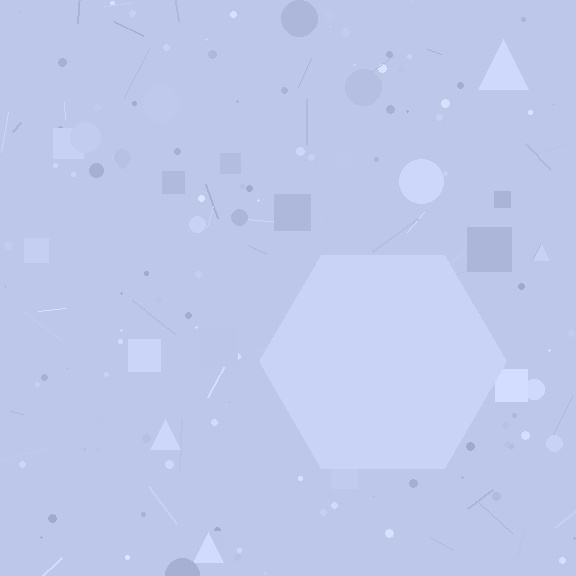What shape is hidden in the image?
A hexagon is hidden in the image.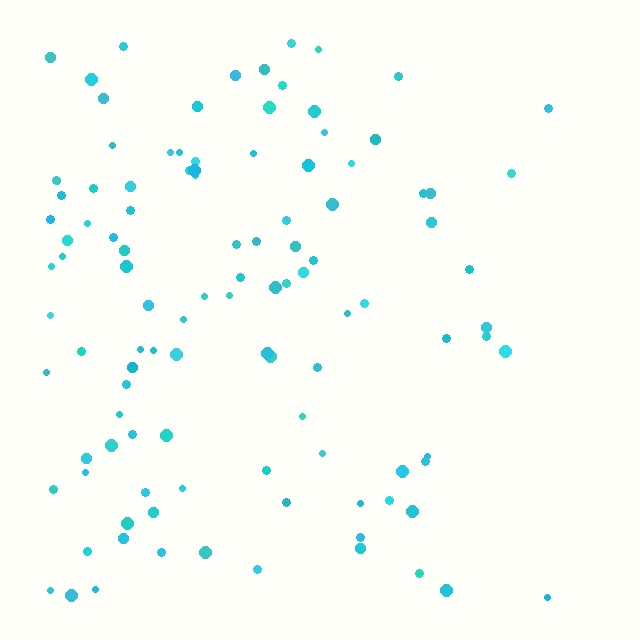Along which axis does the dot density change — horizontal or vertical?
Horizontal.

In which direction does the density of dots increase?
From right to left, with the left side densest.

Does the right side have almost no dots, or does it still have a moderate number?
Still a moderate number, just noticeably fewer than the left.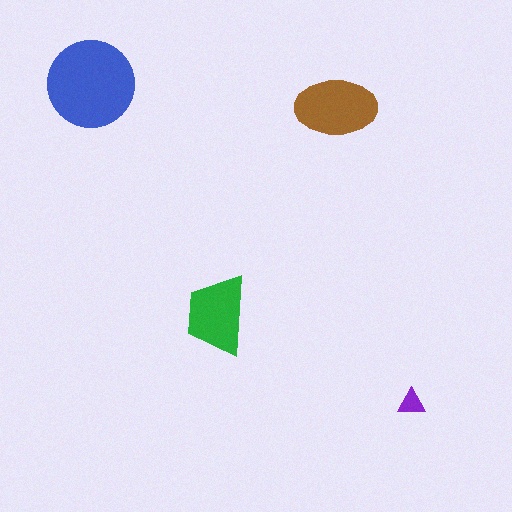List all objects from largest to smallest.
The blue circle, the brown ellipse, the green trapezoid, the purple triangle.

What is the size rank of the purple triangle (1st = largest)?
4th.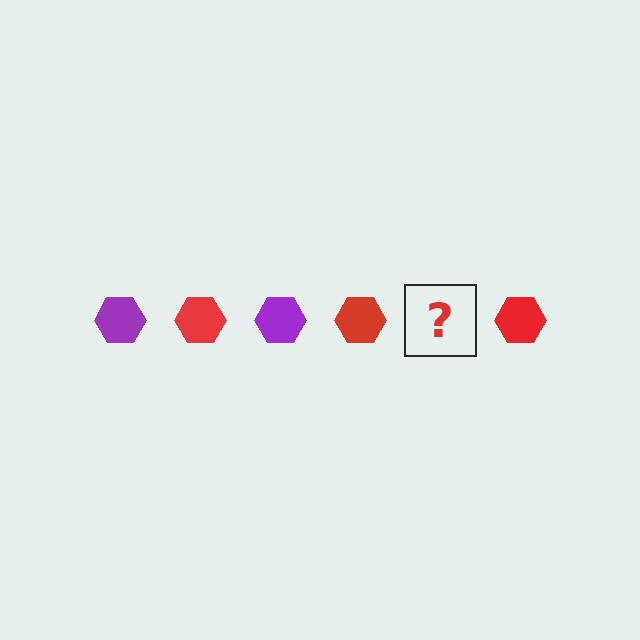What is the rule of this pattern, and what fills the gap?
The rule is that the pattern cycles through purple, red hexagons. The gap should be filled with a purple hexagon.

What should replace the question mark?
The question mark should be replaced with a purple hexagon.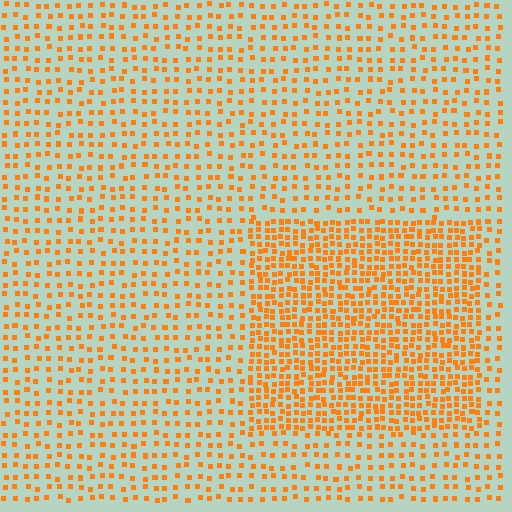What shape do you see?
I see a rectangle.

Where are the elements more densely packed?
The elements are more densely packed inside the rectangle boundary.